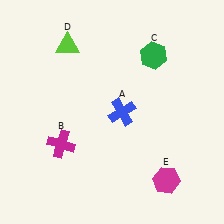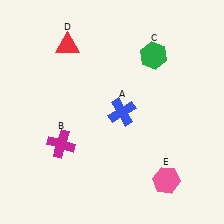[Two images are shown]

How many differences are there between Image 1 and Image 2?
There are 2 differences between the two images.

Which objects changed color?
D changed from lime to red. E changed from magenta to pink.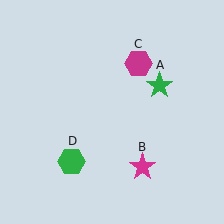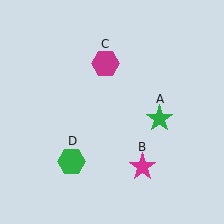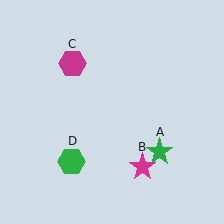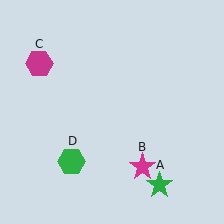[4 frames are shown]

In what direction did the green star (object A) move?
The green star (object A) moved down.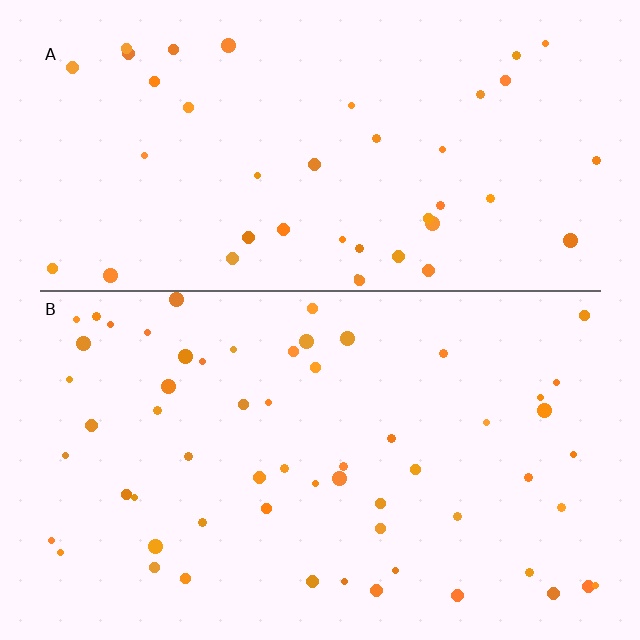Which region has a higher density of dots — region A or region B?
B (the bottom).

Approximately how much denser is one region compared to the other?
Approximately 1.4× — region B over region A.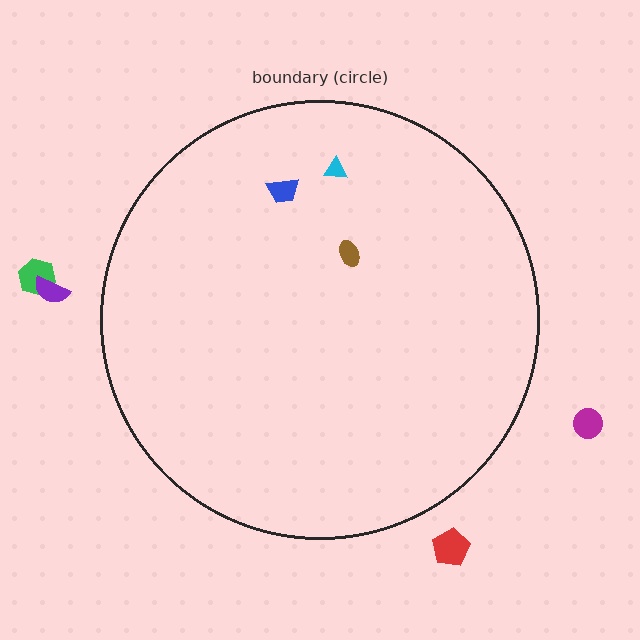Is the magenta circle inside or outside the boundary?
Outside.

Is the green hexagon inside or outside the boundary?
Outside.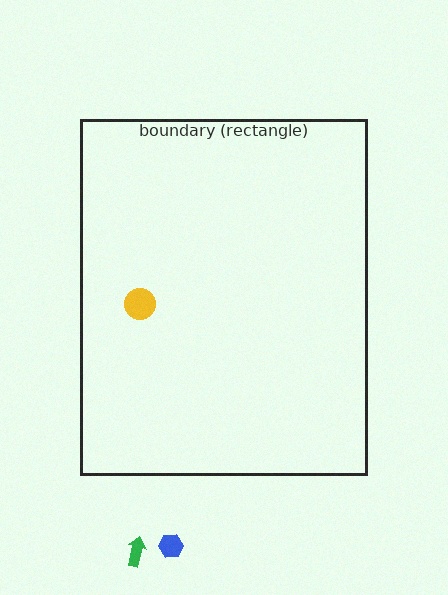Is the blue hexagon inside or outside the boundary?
Outside.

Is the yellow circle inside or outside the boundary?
Inside.